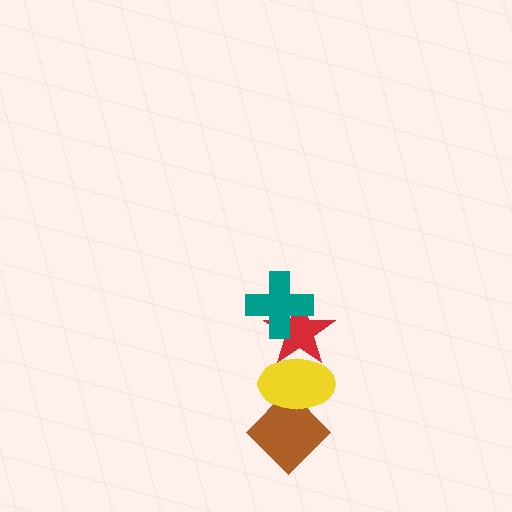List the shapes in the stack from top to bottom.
From top to bottom: the teal cross, the red star, the yellow ellipse, the brown diamond.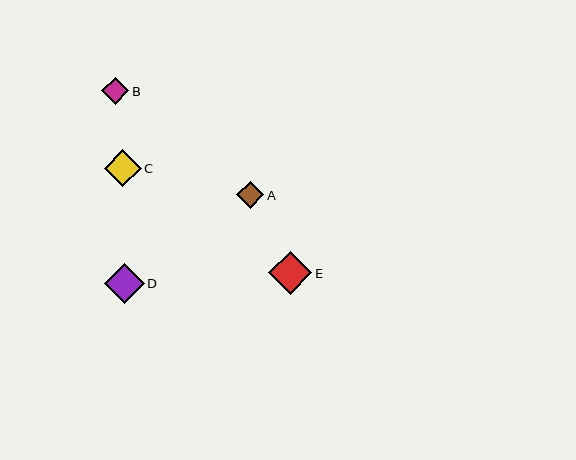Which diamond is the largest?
Diamond E is the largest with a size of approximately 43 pixels.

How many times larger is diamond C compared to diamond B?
Diamond C is approximately 1.4 times the size of diamond B.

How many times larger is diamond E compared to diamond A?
Diamond E is approximately 1.6 times the size of diamond A.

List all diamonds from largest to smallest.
From largest to smallest: E, D, C, A, B.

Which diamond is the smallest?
Diamond B is the smallest with a size of approximately 27 pixels.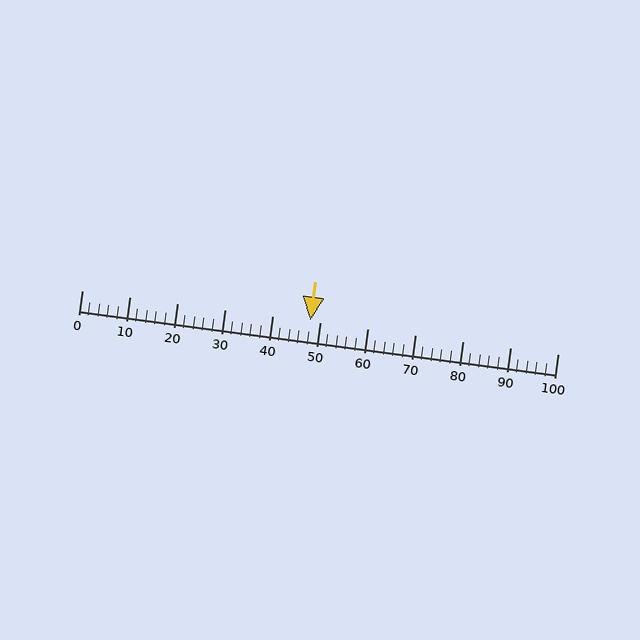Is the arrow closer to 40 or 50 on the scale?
The arrow is closer to 50.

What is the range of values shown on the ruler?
The ruler shows values from 0 to 100.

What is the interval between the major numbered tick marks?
The major tick marks are spaced 10 units apart.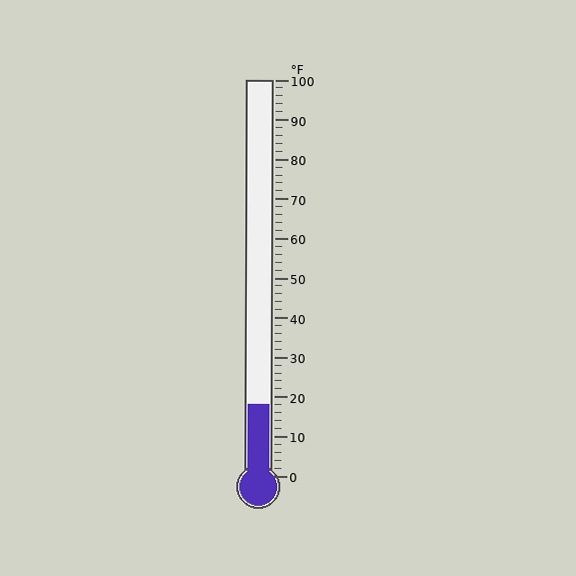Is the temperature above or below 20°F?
The temperature is below 20°F.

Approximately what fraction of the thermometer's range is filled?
The thermometer is filled to approximately 20% of its range.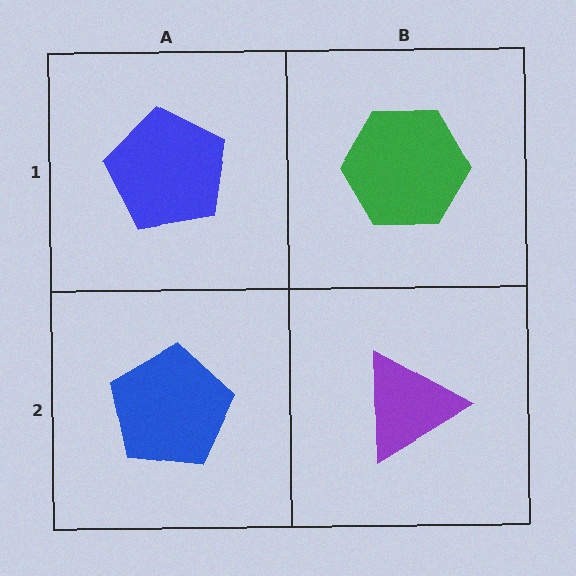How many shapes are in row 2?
2 shapes.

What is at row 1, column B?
A green hexagon.